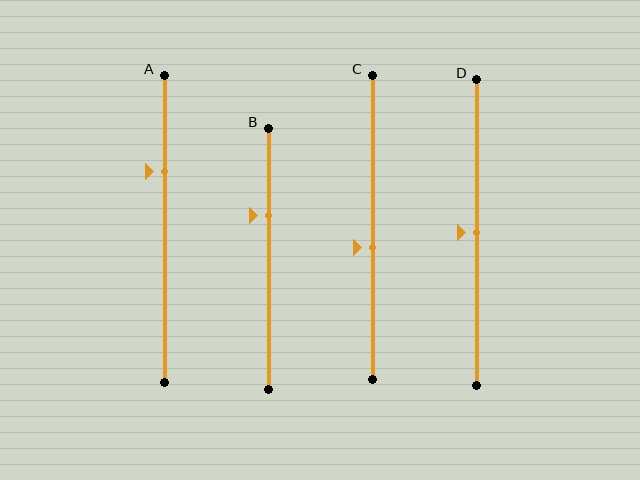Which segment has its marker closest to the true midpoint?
Segment D has its marker closest to the true midpoint.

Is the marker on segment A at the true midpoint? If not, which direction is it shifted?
No, the marker on segment A is shifted upward by about 19% of the segment length.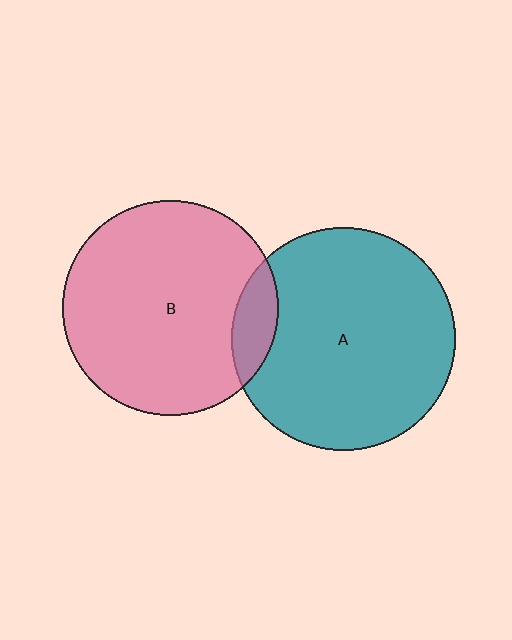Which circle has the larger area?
Circle A (teal).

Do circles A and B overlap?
Yes.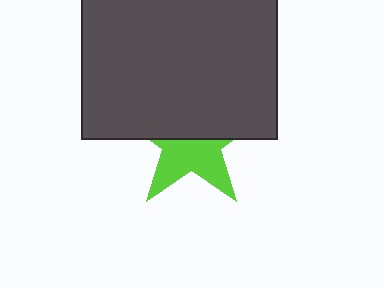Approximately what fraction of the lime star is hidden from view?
Roughly 54% of the lime star is hidden behind the dark gray rectangle.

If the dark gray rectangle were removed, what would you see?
You would see the complete lime star.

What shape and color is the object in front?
The object in front is a dark gray rectangle.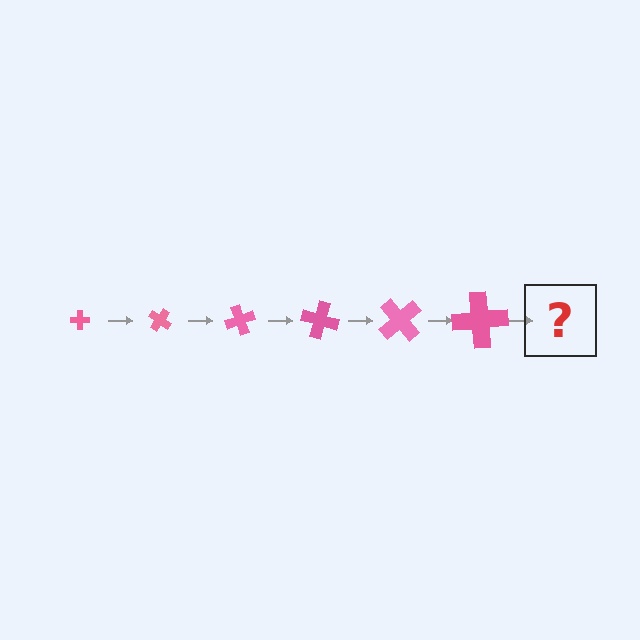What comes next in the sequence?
The next element should be a cross, larger than the previous one and rotated 210 degrees from the start.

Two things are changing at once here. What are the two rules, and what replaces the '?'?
The two rules are that the cross grows larger each step and it rotates 35 degrees each step. The '?' should be a cross, larger than the previous one and rotated 210 degrees from the start.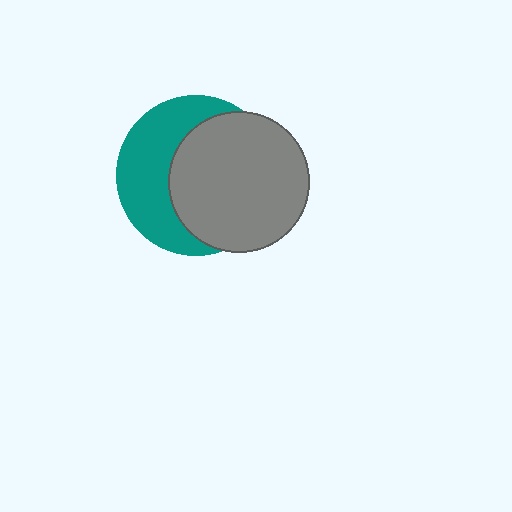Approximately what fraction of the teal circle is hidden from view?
Roughly 56% of the teal circle is hidden behind the gray circle.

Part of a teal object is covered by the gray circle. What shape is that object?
It is a circle.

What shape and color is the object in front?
The object in front is a gray circle.